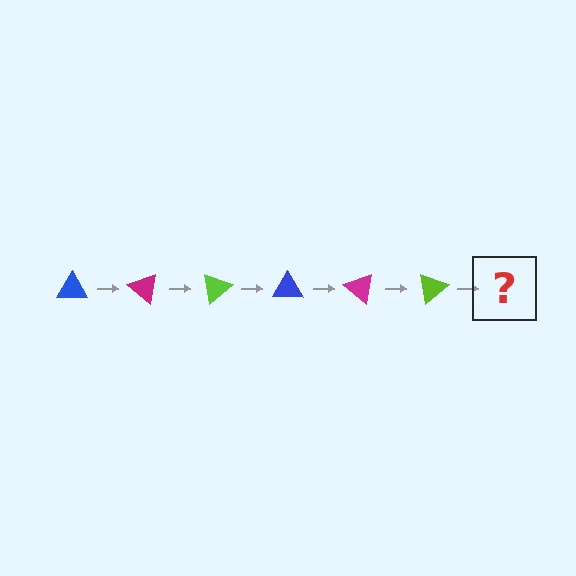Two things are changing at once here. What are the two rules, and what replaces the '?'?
The two rules are that it rotates 40 degrees each step and the color cycles through blue, magenta, and lime. The '?' should be a blue triangle, rotated 240 degrees from the start.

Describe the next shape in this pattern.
It should be a blue triangle, rotated 240 degrees from the start.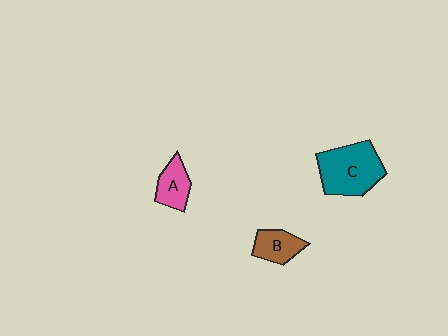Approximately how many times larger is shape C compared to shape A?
Approximately 2.1 times.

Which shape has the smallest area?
Shape B (brown).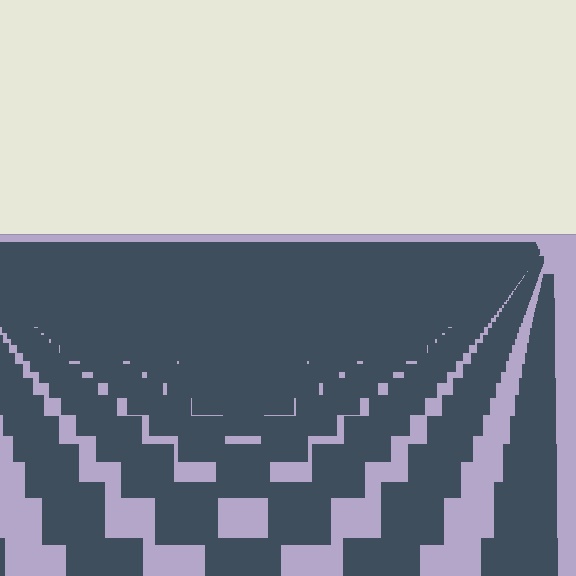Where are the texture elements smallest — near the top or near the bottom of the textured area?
Near the top.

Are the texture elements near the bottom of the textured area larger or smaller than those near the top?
Larger. Near the bottom, elements are closer to the viewer and appear at a bigger on-screen size.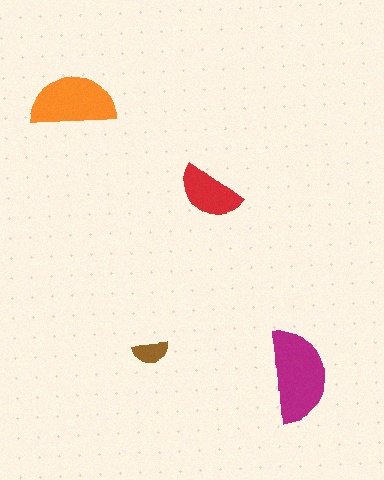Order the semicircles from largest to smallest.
the magenta one, the orange one, the red one, the brown one.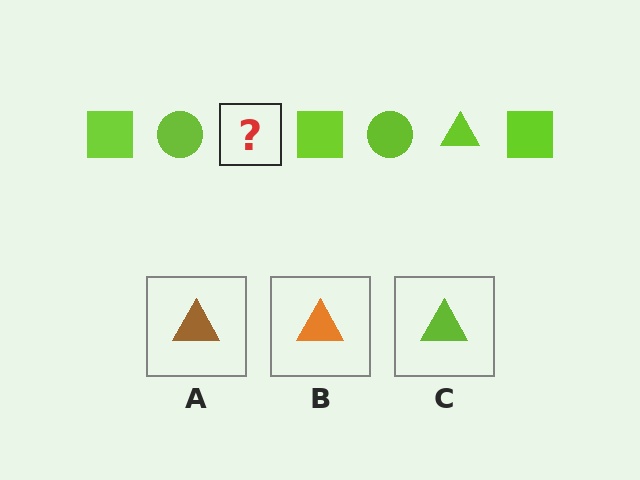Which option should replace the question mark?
Option C.